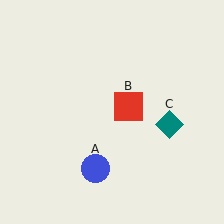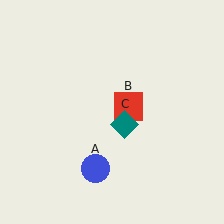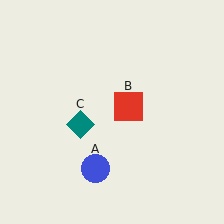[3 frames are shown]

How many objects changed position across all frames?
1 object changed position: teal diamond (object C).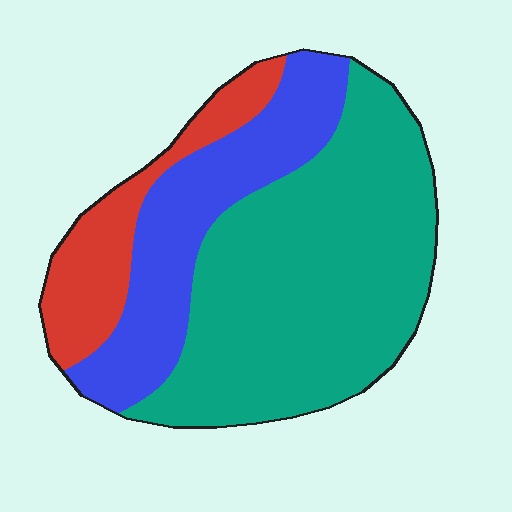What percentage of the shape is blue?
Blue covers about 25% of the shape.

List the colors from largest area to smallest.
From largest to smallest: teal, blue, red.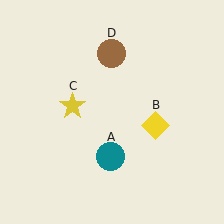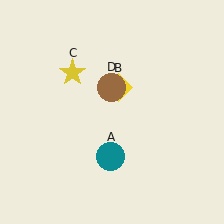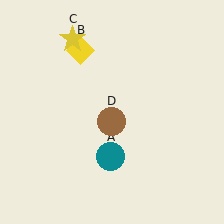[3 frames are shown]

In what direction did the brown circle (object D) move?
The brown circle (object D) moved down.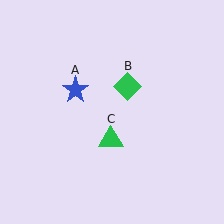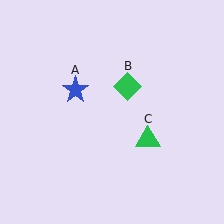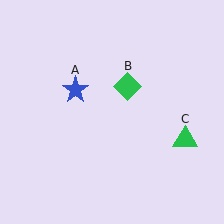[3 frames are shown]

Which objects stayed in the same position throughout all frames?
Blue star (object A) and green diamond (object B) remained stationary.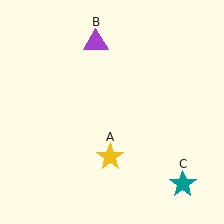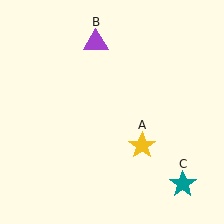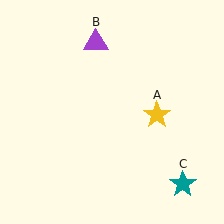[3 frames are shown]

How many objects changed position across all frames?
1 object changed position: yellow star (object A).